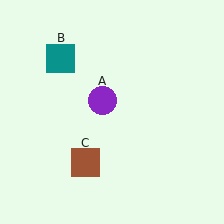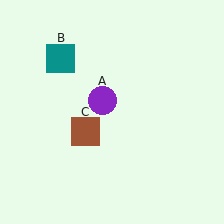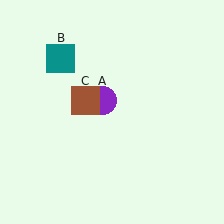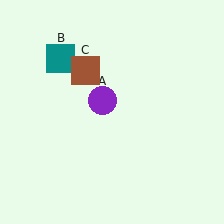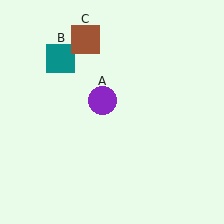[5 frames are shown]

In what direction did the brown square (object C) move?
The brown square (object C) moved up.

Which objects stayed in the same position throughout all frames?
Purple circle (object A) and teal square (object B) remained stationary.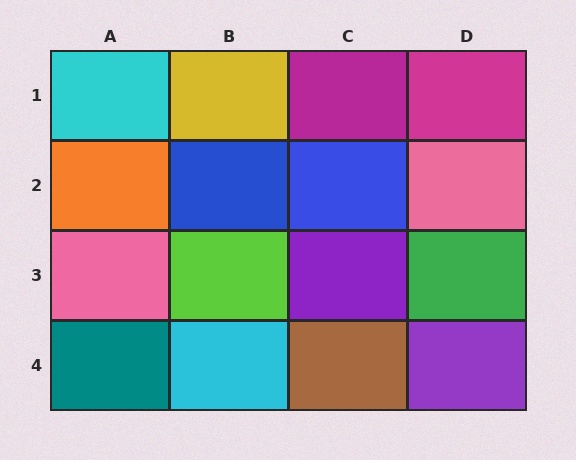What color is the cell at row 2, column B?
Blue.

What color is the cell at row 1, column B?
Yellow.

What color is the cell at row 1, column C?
Magenta.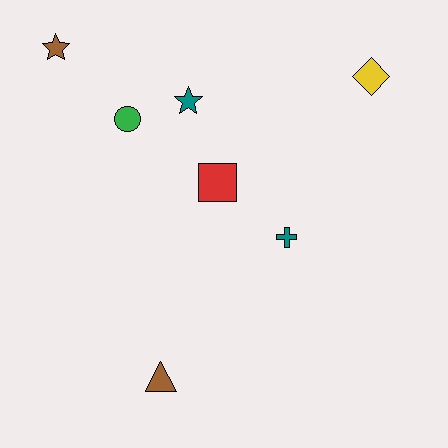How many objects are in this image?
There are 7 objects.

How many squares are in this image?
There is 1 square.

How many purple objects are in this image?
There are no purple objects.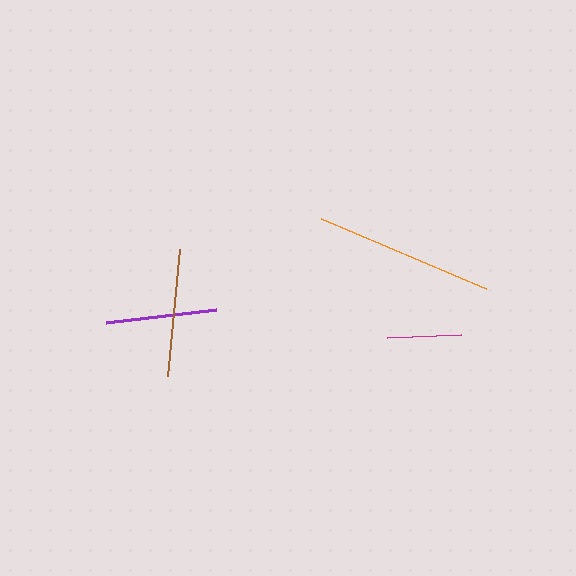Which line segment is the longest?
The orange line is the longest at approximately 180 pixels.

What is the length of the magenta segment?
The magenta segment is approximately 74 pixels long.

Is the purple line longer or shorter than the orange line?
The orange line is longer than the purple line.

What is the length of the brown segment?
The brown segment is approximately 127 pixels long.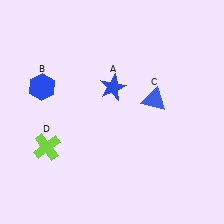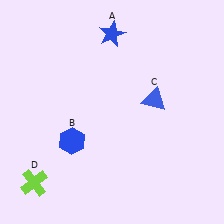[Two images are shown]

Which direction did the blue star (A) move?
The blue star (A) moved up.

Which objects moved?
The objects that moved are: the blue star (A), the blue hexagon (B), the lime cross (D).